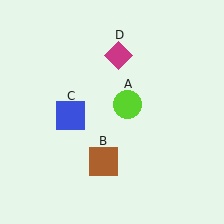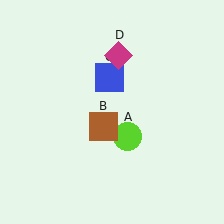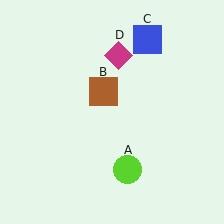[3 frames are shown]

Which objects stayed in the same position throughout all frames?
Magenta diamond (object D) remained stationary.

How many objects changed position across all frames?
3 objects changed position: lime circle (object A), brown square (object B), blue square (object C).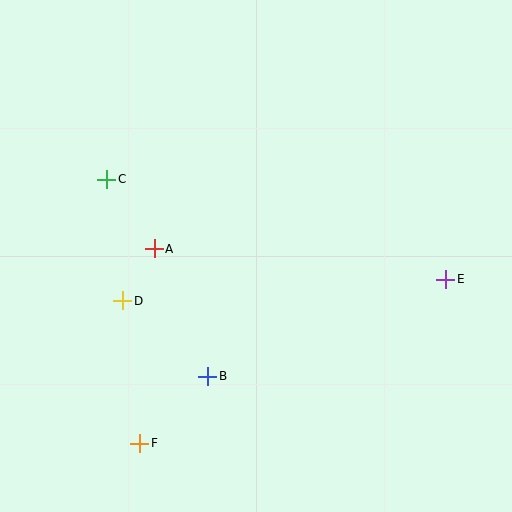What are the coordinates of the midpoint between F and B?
The midpoint between F and B is at (174, 410).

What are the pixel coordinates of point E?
Point E is at (446, 279).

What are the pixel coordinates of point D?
Point D is at (123, 301).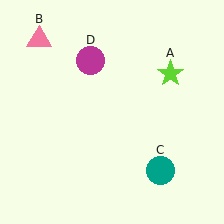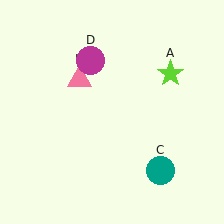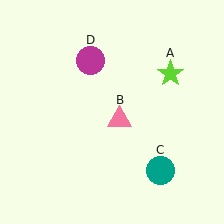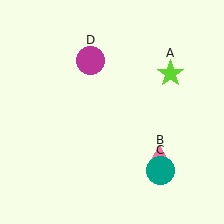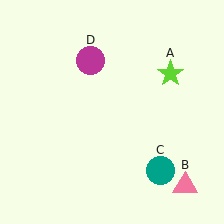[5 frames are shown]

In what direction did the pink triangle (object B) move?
The pink triangle (object B) moved down and to the right.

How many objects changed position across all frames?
1 object changed position: pink triangle (object B).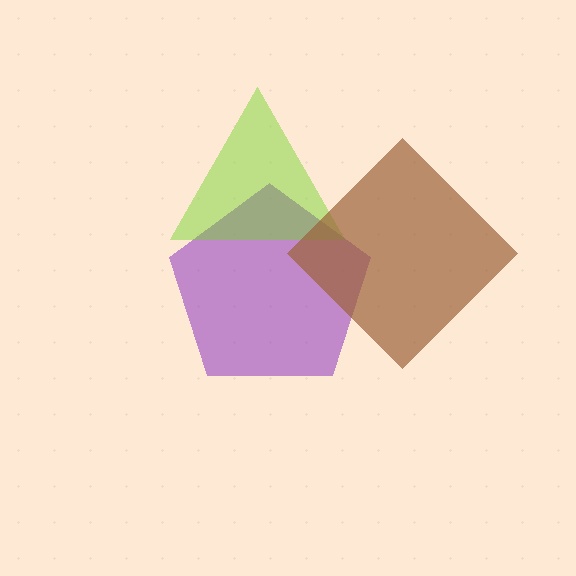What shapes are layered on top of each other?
The layered shapes are: a purple pentagon, a lime triangle, a brown diamond.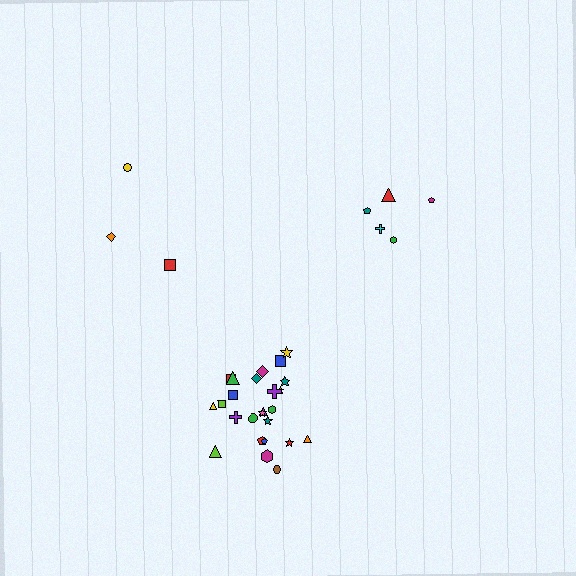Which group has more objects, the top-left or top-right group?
The top-right group.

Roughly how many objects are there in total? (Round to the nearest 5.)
Roughly 35 objects in total.